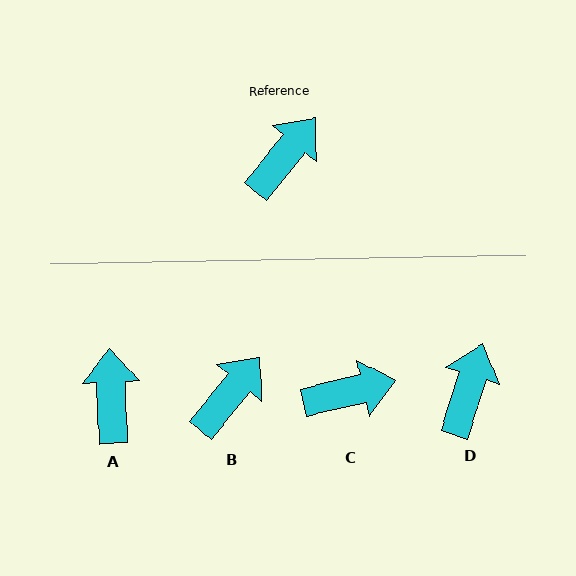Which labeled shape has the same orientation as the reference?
B.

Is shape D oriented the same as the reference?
No, it is off by about 22 degrees.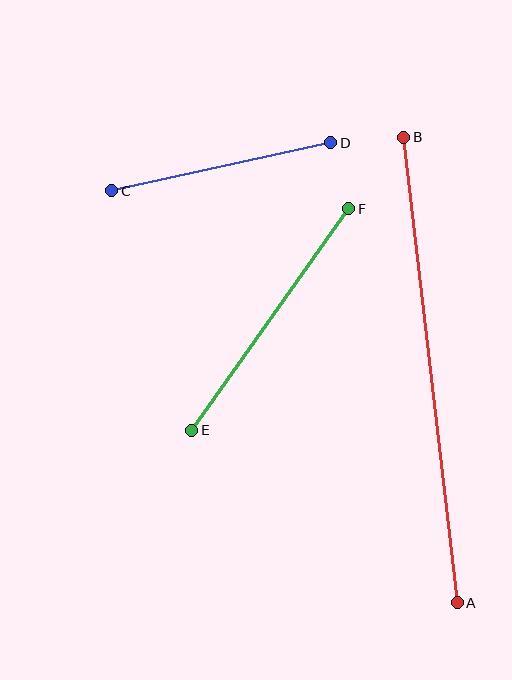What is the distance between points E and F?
The distance is approximately 272 pixels.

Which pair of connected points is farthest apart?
Points A and B are farthest apart.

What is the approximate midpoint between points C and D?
The midpoint is at approximately (221, 167) pixels.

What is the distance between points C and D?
The distance is approximately 224 pixels.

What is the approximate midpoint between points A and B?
The midpoint is at approximately (430, 370) pixels.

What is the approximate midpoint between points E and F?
The midpoint is at approximately (270, 319) pixels.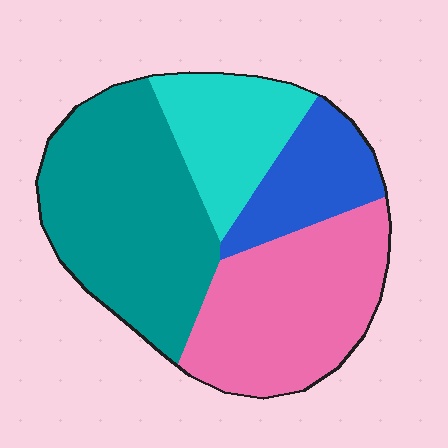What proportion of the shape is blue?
Blue covers around 15% of the shape.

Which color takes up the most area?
Teal, at roughly 40%.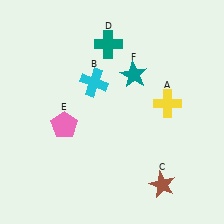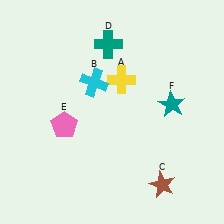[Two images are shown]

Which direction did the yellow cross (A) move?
The yellow cross (A) moved left.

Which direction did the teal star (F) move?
The teal star (F) moved right.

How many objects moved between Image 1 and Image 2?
2 objects moved between the two images.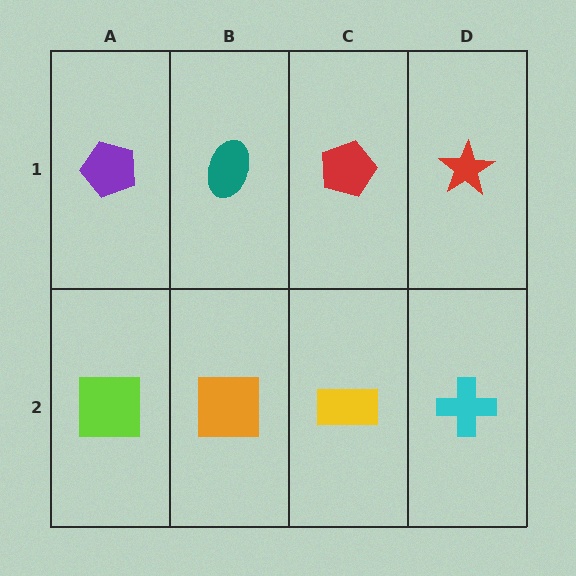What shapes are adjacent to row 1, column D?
A cyan cross (row 2, column D), a red pentagon (row 1, column C).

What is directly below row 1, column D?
A cyan cross.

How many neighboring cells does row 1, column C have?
3.